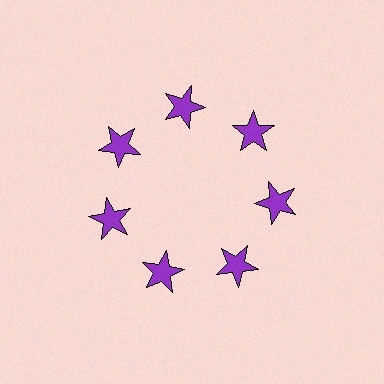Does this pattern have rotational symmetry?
Yes, this pattern has 7-fold rotational symmetry. It looks the same after rotating 51 degrees around the center.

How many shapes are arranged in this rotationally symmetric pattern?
There are 7 shapes, arranged in 7 groups of 1.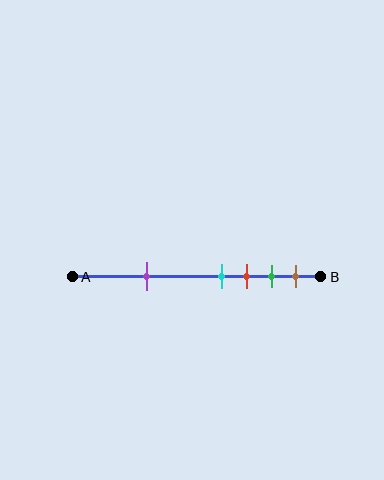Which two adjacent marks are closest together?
The cyan and red marks are the closest adjacent pair.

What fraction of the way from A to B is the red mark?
The red mark is approximately 70% (0.7) of the way from A to B.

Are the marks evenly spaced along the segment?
No, the marks are not evenly spaced.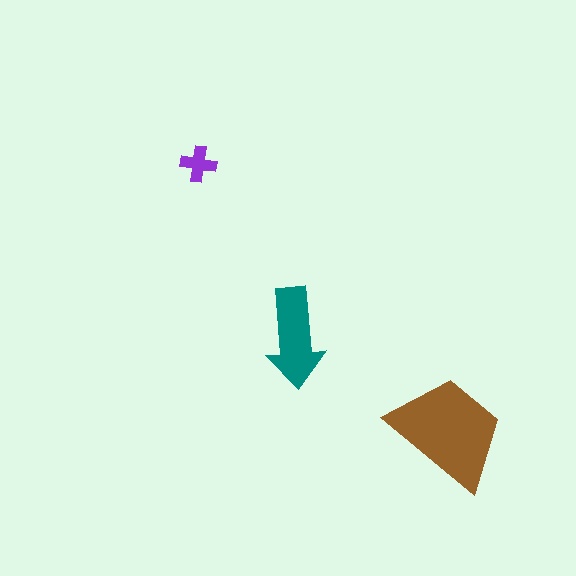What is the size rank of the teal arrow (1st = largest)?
2nd.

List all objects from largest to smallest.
The brown trapezoid, the teal arrow, the purple cross.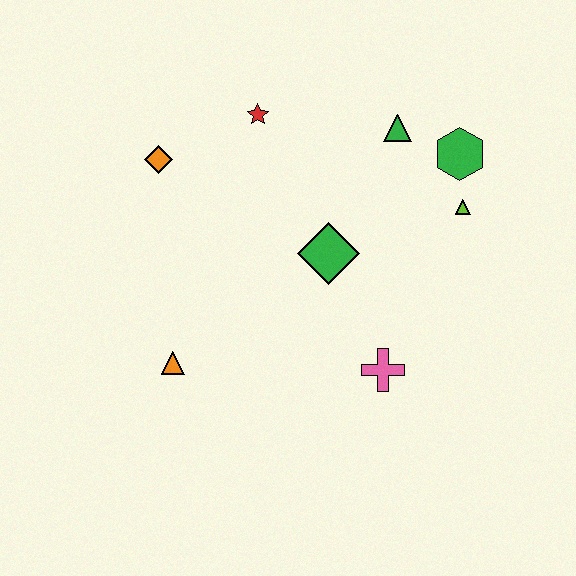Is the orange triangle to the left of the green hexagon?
Yes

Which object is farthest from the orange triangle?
The green hexagon is farthest from the orange triangle.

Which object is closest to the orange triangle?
The green diamond is closest to the orange triangle.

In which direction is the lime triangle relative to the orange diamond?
The lime triangle is to the right of the orange diamond.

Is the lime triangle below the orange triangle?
No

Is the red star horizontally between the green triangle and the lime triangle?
No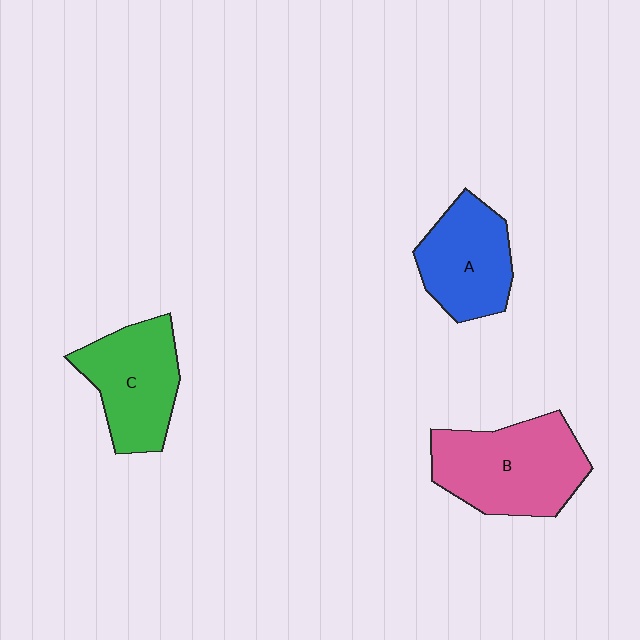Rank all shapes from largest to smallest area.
From largest to smallest: B (pink), C (green), A (blue).